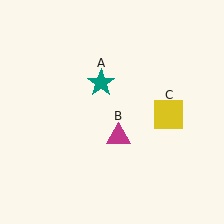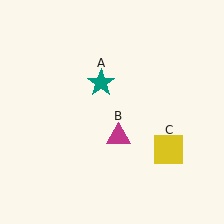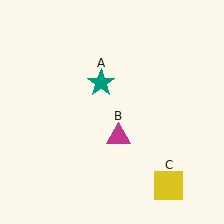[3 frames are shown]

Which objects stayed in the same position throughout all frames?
Teal star (object A) and magenta triangle (object B) remained stationary.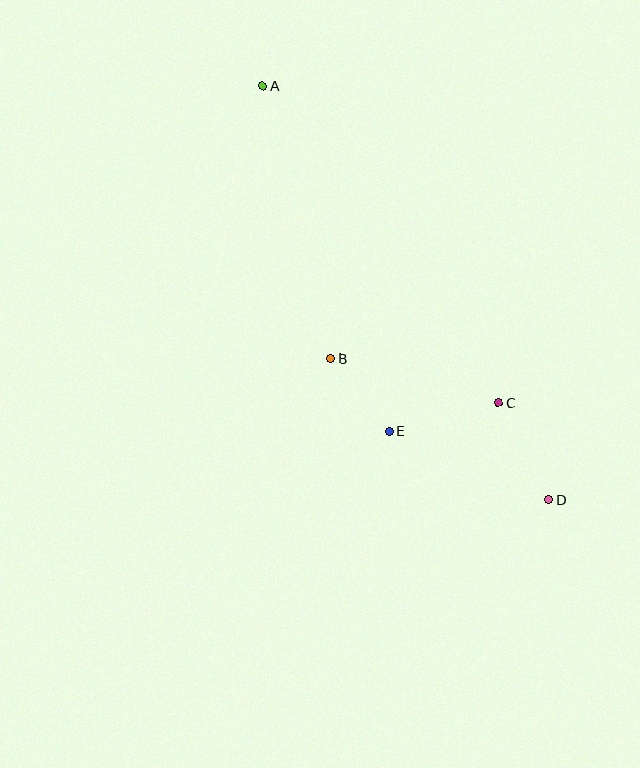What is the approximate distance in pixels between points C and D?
The distance between C and D is approximately 109 pixels.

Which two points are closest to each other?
Points B and E are closest to each other.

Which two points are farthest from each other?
Points A and D are farthest from each other.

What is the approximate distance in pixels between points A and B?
The distance between A and B is approximately 281 pixels.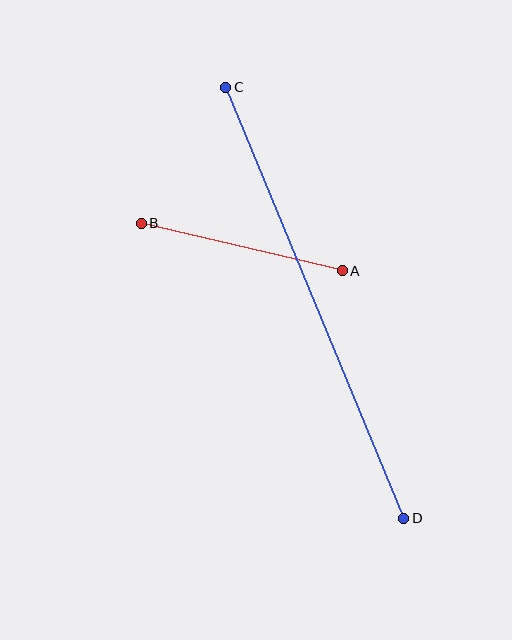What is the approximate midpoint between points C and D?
The midpoint is at approximately (315, 303) pixels.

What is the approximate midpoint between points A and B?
The midpoint is at approximately (242, 247) pixels.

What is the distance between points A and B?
The distance is approximately 206 pixels.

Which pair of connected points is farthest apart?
Points C and D are farthest apart.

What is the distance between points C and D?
The distance is approximately 466 pixels.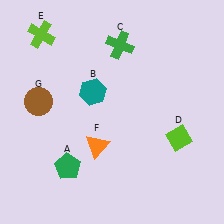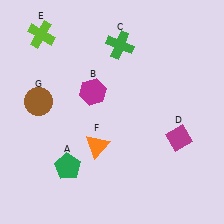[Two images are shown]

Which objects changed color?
B changed from teal to magenta. D changed from lime to magenta.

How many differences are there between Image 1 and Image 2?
There are 2 differences between the two images.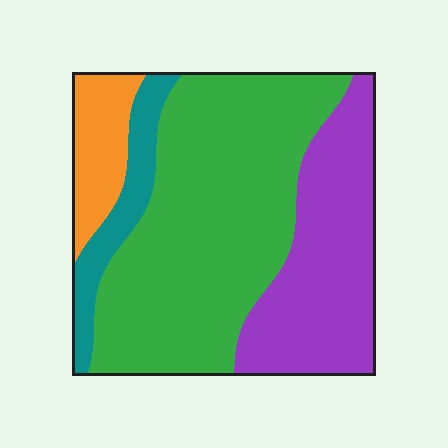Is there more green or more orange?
Green.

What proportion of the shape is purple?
Purple takes up about one quarter (1/4) of the shape.